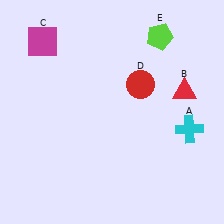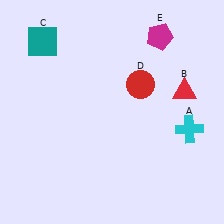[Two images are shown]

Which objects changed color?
C changed from magenta to teal. E changed from lime to magenta.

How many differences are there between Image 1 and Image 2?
There are 2 differences between the two images.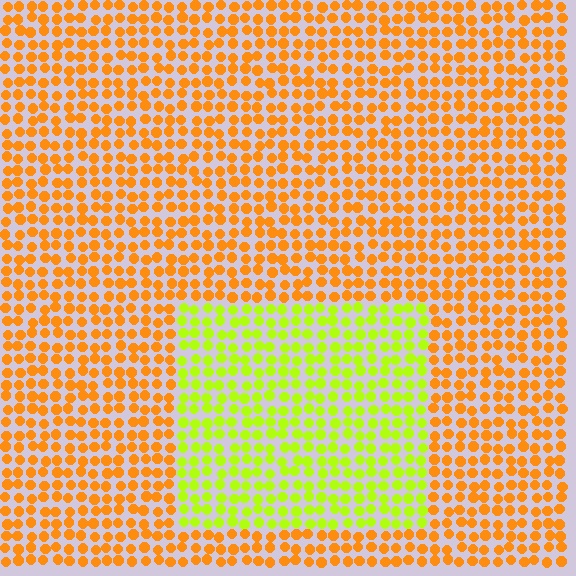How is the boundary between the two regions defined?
The boundary is defined purely by a slight shift in hue (about 48 degrees). Spacing, size, and orientation are identical on both sides.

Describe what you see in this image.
The image is filled with small orange elements in a uniform arrangement. A rectangle-shaped region is visible where the elements are tinted to a slightly different hue, forming a subtle color boundary.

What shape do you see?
I see a rectangle.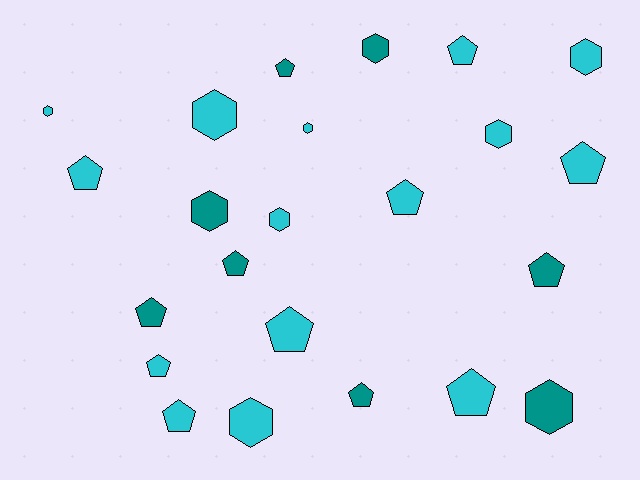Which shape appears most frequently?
Pentagon, with 13 objects.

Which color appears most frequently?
Cyan, with 15 objects.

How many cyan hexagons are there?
There are 7 cyan hexagons.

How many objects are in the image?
There are 23 objects.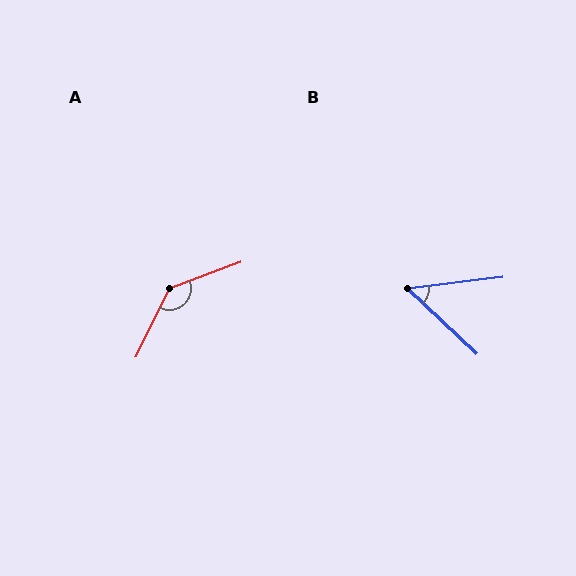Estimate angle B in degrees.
Approximately 50 degrees.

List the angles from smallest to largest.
B (50°), A (137°).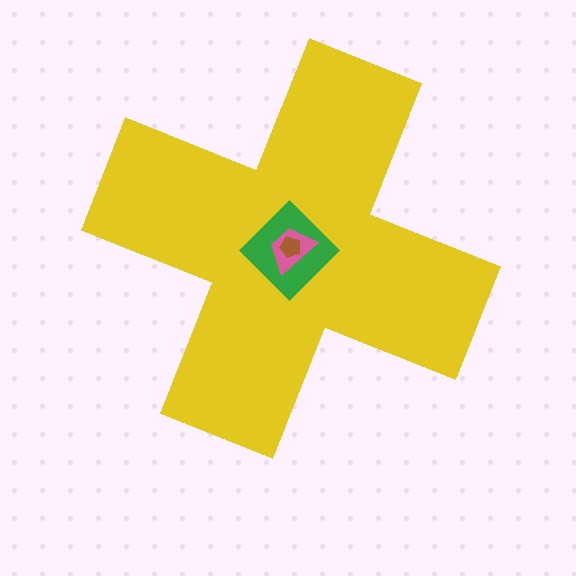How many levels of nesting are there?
4.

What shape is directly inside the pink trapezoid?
The brown pentagon.